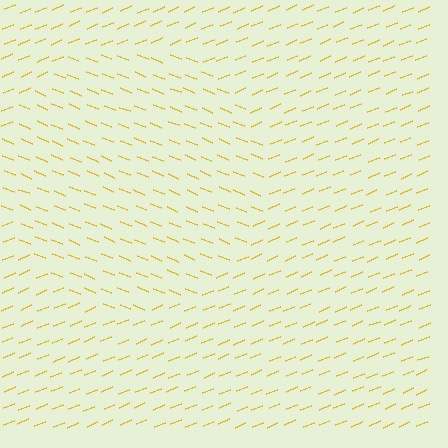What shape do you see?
I see a circle.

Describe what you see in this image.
The image is filled with small yellow line segments. A circle region in the image has lines oriented differently from the surrounding lines, creating a visible texture boundary.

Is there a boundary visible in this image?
Yes, there is a texture boundary formed by a change in line orientation.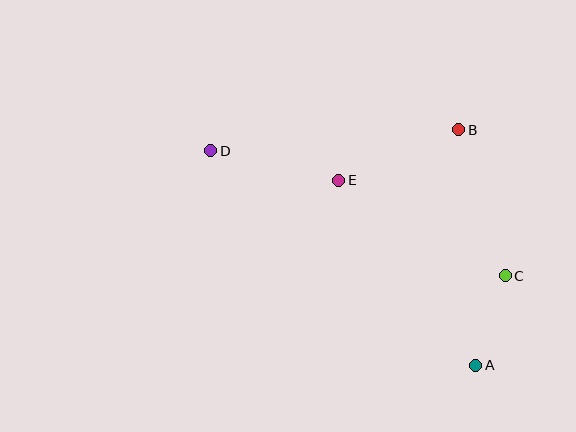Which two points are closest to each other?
Points A and C are closest to each other.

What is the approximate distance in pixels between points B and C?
The distance between B and C is approximately 153 pixels.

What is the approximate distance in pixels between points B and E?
The distance between B and E is approximately 130 pixels.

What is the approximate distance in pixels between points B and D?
The distance between B and D is approximately 249 pixels.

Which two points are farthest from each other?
Points A and D are farthest from each other.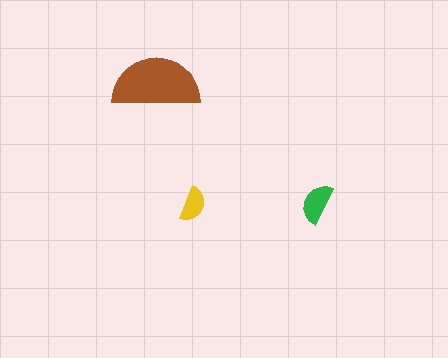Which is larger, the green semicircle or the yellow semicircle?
The green one.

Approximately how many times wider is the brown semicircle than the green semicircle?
About 2 times wider.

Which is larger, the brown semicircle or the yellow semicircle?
The brown one.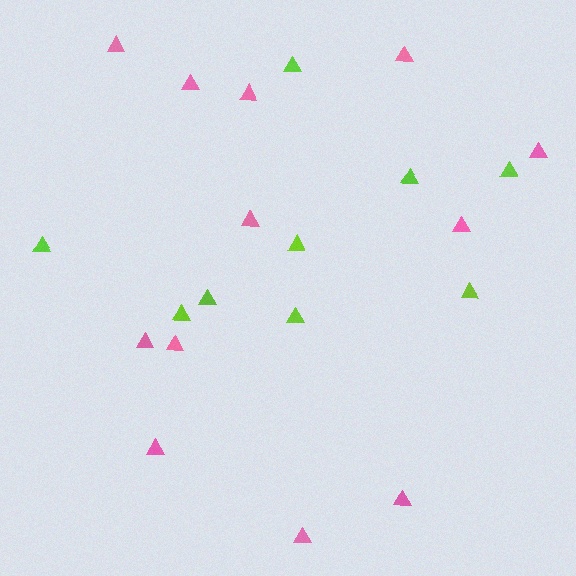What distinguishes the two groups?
There are 2 groups: one group of lime triangles (9) and one group of pink triangles (12).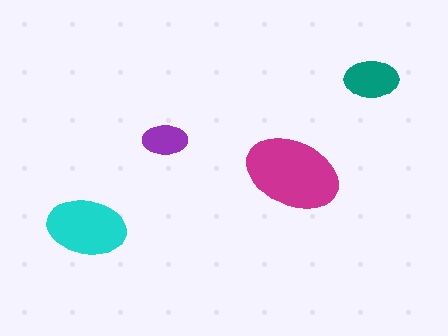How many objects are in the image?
There are 4 objects in the image.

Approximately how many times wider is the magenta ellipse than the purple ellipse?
About 2 times wider.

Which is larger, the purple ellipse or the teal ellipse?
The teal one.